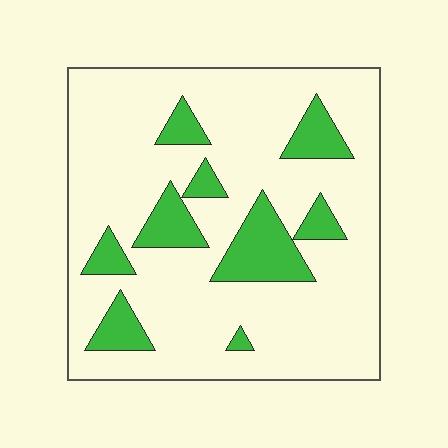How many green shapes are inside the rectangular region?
9.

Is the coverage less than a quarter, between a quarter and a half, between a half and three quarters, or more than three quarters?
Less than a quarter.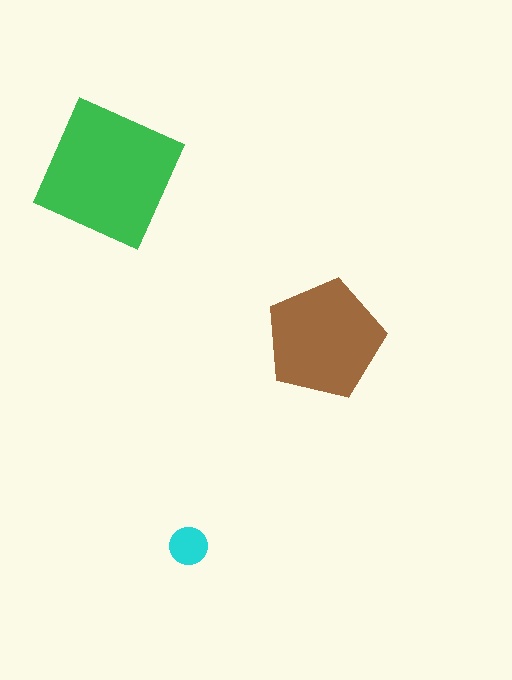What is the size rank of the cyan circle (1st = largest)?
3rd.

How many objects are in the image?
There are 3 objects in the image.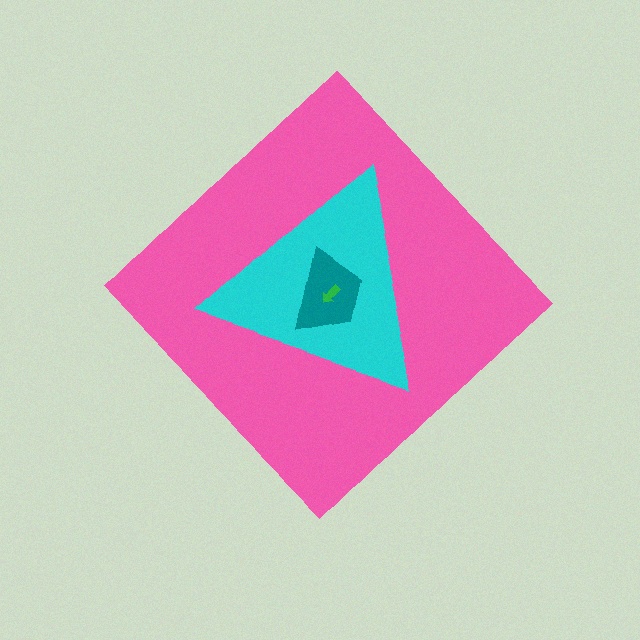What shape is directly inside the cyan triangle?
The teal trapezoid.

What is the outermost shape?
The pink diamond.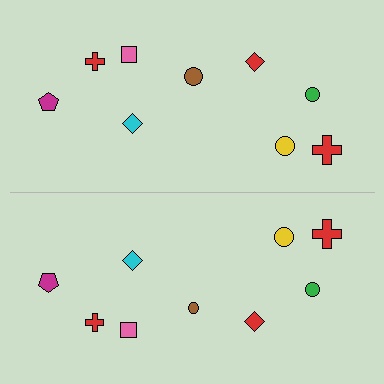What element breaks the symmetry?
The brown circle on the bottom side has a different size than its mirror counterpart.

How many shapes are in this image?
There are 18 shapes in this image.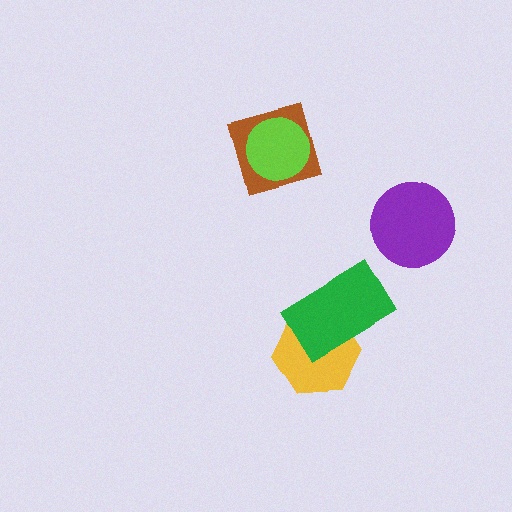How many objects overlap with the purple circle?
0 objects overlap with the purple circle.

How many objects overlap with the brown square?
1 object overlaps with the brown square.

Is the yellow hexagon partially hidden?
Yes, it is partially covered by another shape.